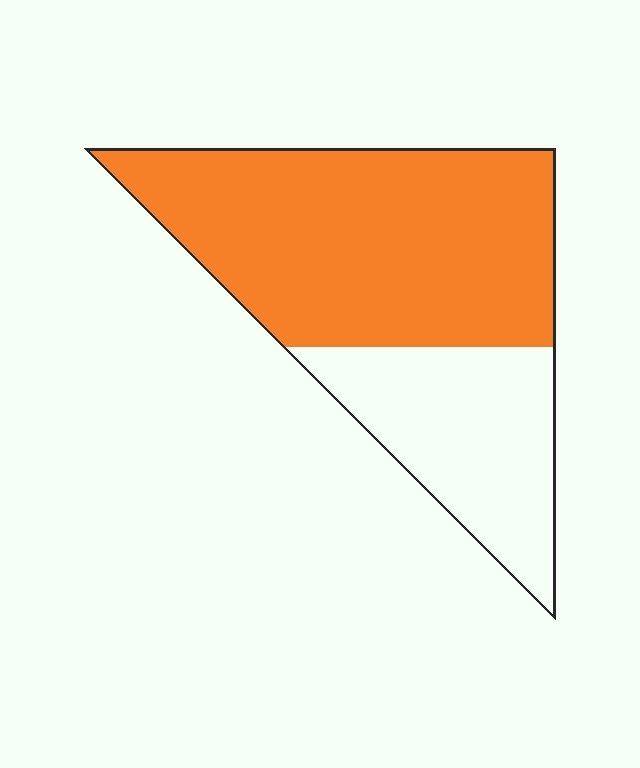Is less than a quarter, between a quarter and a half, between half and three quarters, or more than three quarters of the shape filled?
Between half and three quarters.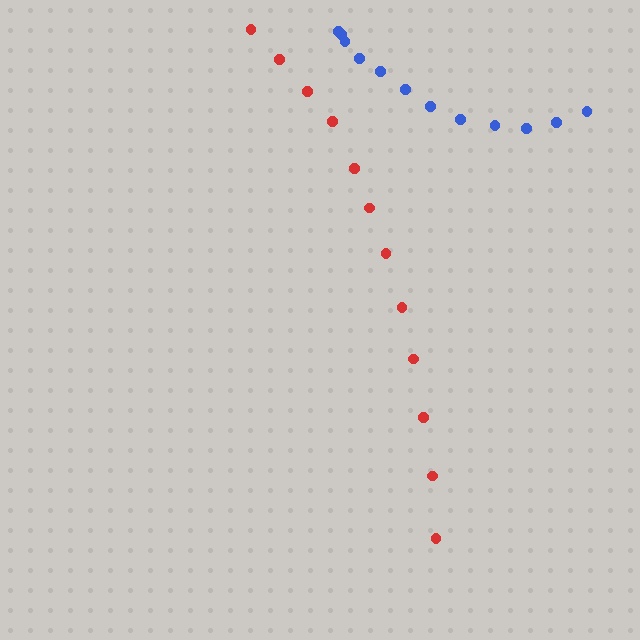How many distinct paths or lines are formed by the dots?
There are 2 distinct paths.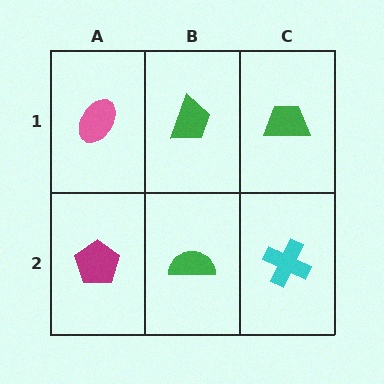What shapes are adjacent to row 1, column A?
A magenta pentagon (row 2, column A), a green trapezoid (row 1, column B).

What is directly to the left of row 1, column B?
A pink ellipse.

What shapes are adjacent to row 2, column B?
A green trapezoid (row 1, column B), a magenta pentagon (row 2, column A), a cyan cross (row 2, column C).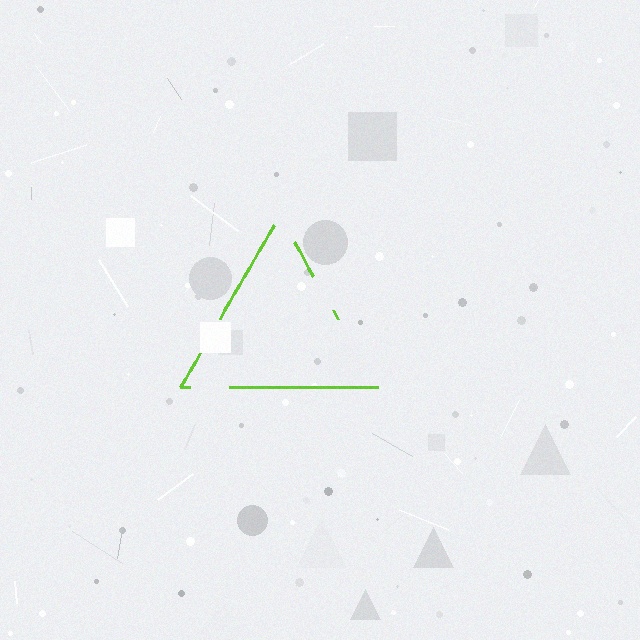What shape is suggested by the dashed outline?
The dashed outline suggests a triangle.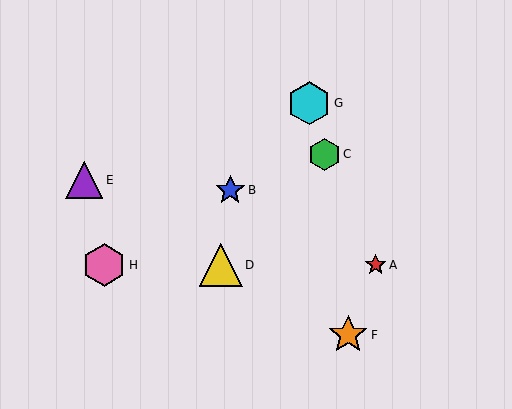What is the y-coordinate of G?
Object G is at y≈103.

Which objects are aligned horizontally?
Objects A, D, H are aligned horizontally.